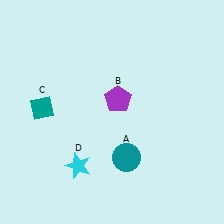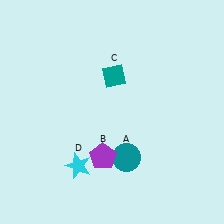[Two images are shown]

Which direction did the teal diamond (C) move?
The teal diamond (C) moved right.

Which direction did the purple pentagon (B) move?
The purple pentagon (B) moved down.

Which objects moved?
The objects that moved are: the purple pentagon (B), the teal diamond (C).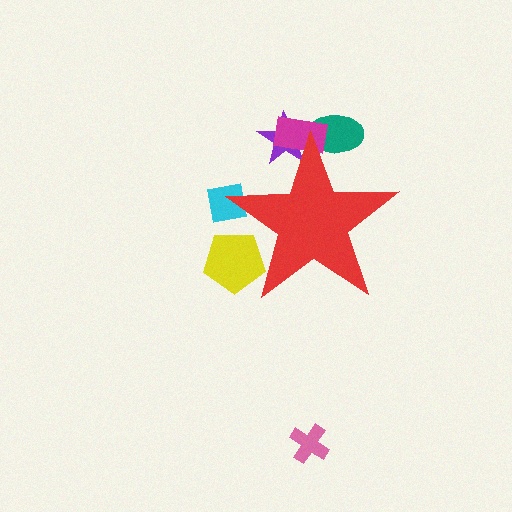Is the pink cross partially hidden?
No, the pink cross is fully visible.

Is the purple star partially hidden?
Yes, the purple star is partially hidden behind the red star.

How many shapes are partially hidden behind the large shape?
5 shapes are partially hidden.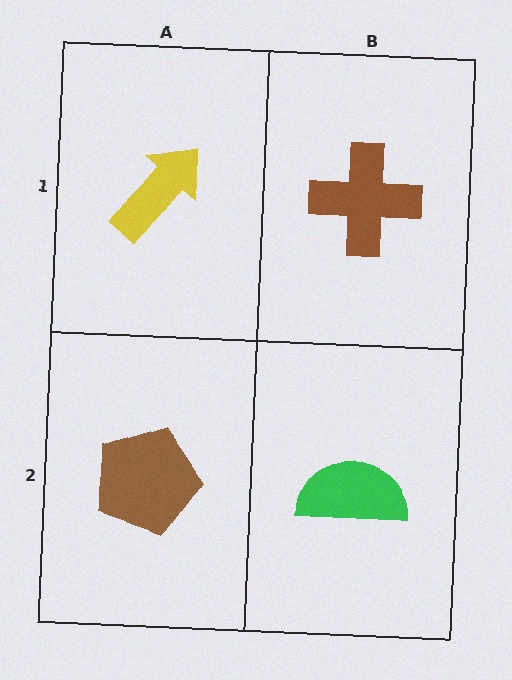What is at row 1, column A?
A yellow arrow.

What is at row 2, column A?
A brown pentagon.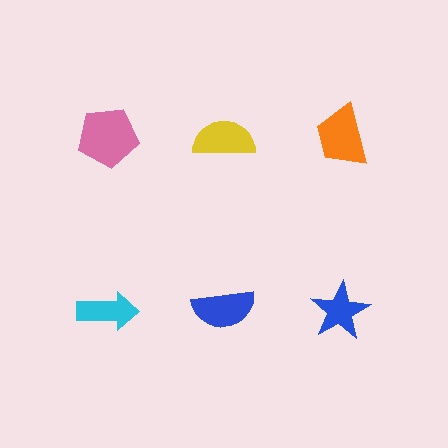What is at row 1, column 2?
A yellow semicircle.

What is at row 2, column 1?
A cyan arrow.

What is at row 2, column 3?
A blue star.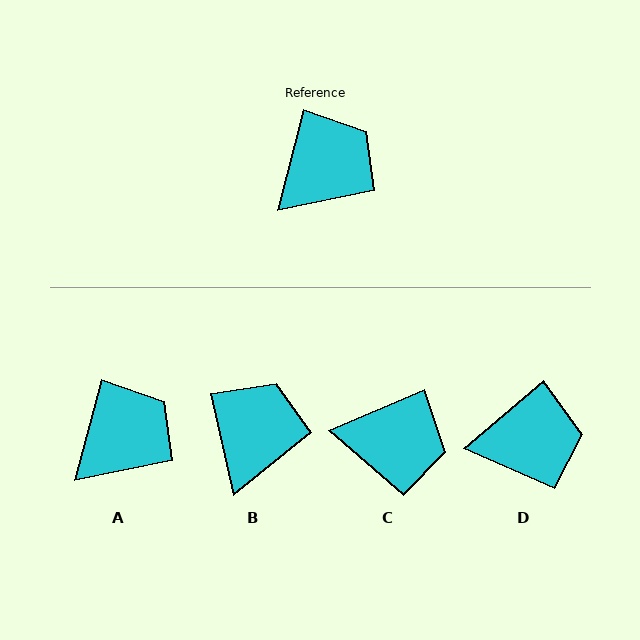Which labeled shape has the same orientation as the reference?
A.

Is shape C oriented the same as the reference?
No, it is off by about 52 degrees.